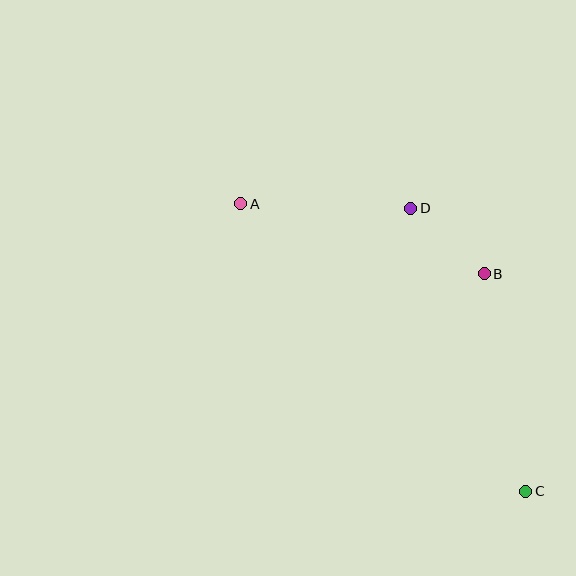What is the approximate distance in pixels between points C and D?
The distance between C and D is approximately 305 pixels.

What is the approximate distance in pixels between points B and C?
The distance between B and C is approximately 221 pixels.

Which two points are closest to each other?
Points B and D are closest to each other.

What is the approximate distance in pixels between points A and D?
The distance between A and D is approximately 170 pixels.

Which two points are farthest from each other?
Points A and C are farthest from each other.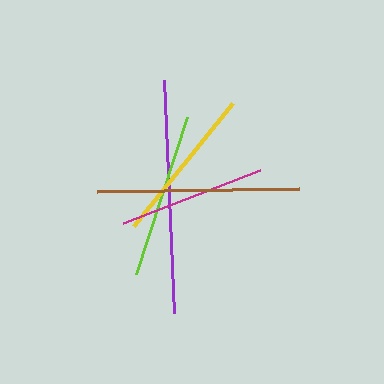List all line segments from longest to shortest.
From longest to shortest: purple, brown, lime, yellow, magenta.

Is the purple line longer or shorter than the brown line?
The purple line is longer than the brown line.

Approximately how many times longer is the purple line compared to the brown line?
The purple line is approximately 1.2 times the length of the brown line.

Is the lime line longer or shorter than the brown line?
The brown line is longer than the lime line.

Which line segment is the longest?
The purple line is the longest at approximately 233 pixels.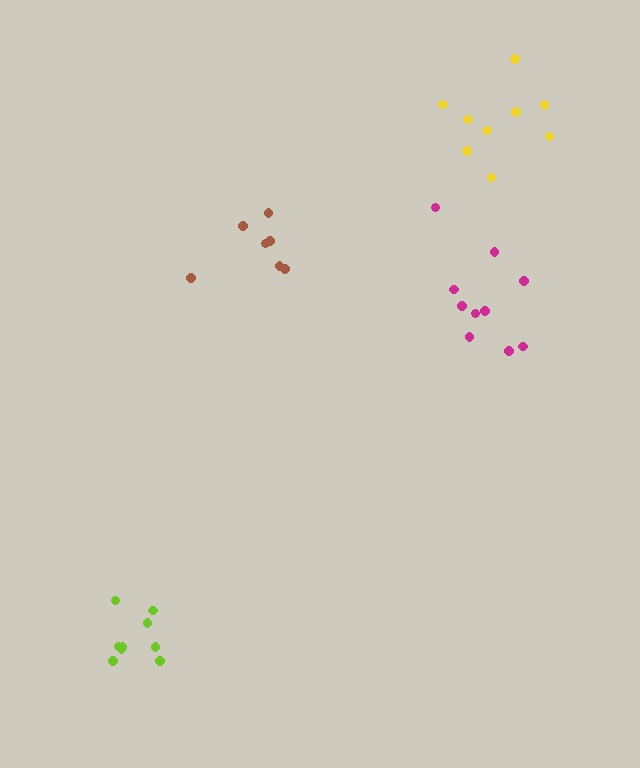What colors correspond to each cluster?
The clusters are colored: lime, magenta, brown, yellow.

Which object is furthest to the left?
The lime cluster is leftmost.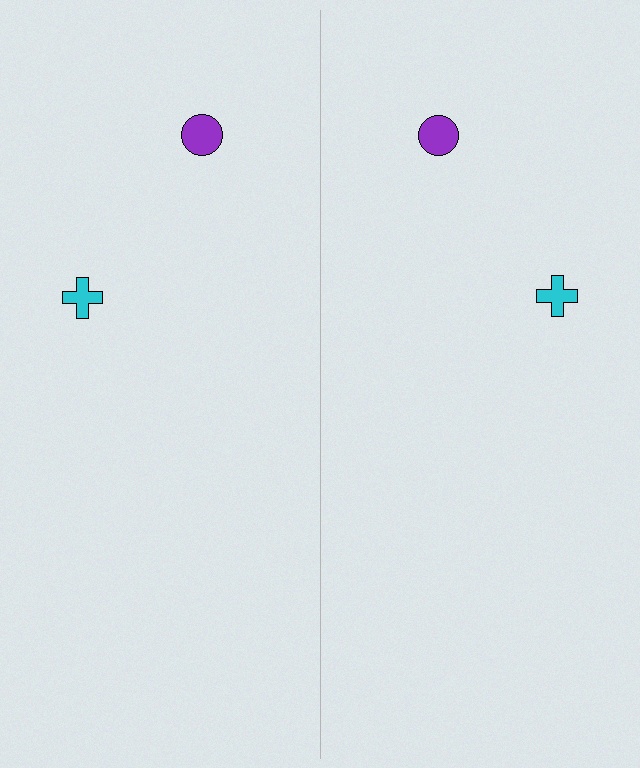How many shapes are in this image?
There are 4 shapes in this image.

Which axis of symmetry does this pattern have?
The pattern has a vertical axis of symmetry running through the center of the image.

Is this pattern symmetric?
Yes, this pattern has bilateral (reflection) symmetry.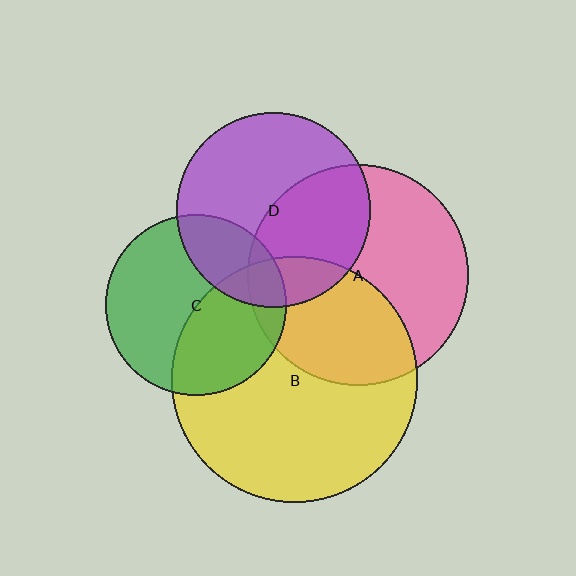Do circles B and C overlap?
Yes.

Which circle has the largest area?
Circle B (yellow).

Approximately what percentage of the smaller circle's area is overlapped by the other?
Approximately 40%.